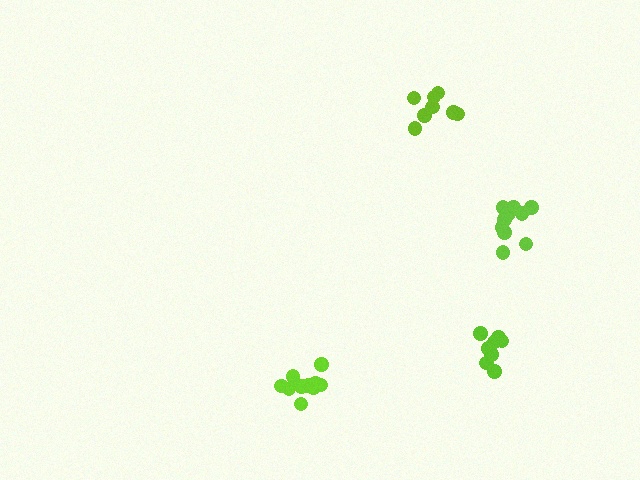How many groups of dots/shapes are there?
There are 4 groups.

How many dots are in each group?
Group 1: 11 dots, Group 2: 8 dots, Group 3: 10 dots, Group 4: 8 dots (37 total).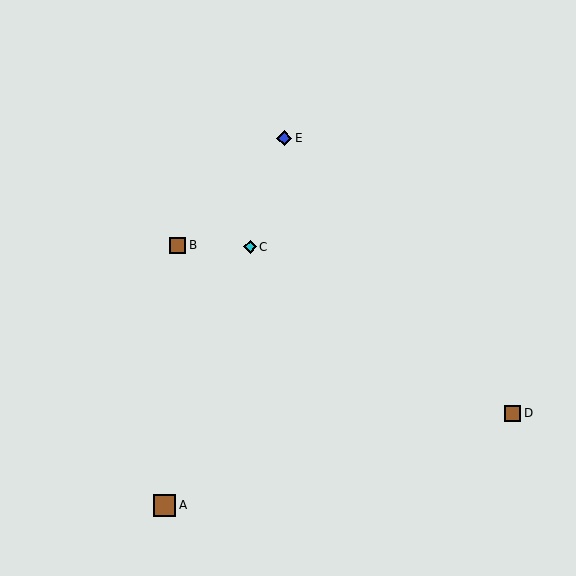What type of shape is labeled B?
Shape B is a brown square.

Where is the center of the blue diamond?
The center of the blue diamond is at (284, 138).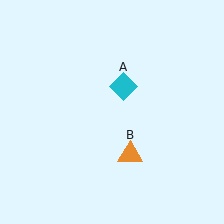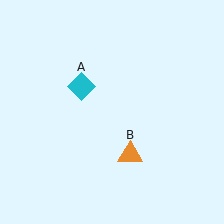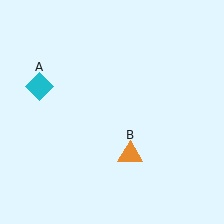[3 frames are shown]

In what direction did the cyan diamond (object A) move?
The cyan diamond (object A) moved left.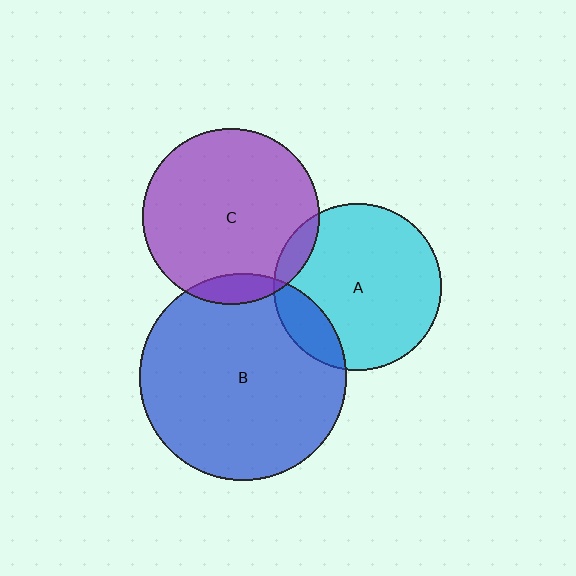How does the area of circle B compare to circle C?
Approximately 1.4 times.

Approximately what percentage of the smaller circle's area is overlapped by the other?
Approximately 10%.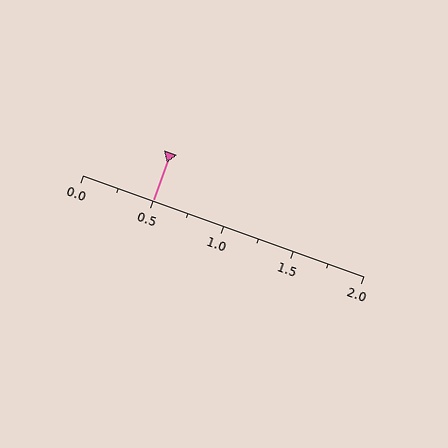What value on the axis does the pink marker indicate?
The marker indicates approximately 0.5.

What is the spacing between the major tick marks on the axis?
The major ticks are spaced 0.5 apart.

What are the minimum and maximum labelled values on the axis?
The axis runs from 0.0 to 2.0.